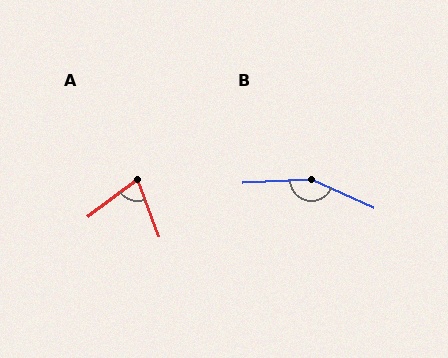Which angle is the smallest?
A, at approximately 73 degrees.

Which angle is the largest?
B, at approximately 153 degrees.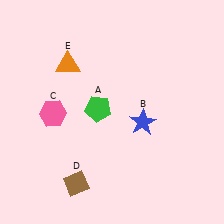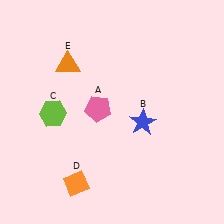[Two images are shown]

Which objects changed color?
A changed from green to pink. C changed from pink to lime. D changed from brown to orange.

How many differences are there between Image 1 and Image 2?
There are 3 differences between the two images.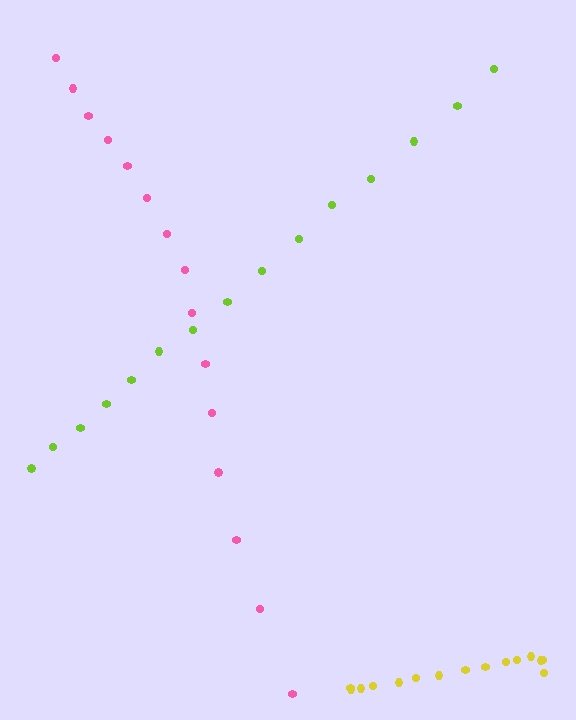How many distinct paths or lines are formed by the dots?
There are 3 distinct paths.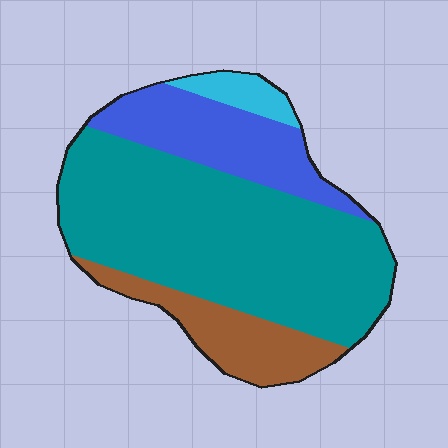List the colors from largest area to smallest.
From largest to smallest: teal, blue, brown, cyan.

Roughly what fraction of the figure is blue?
Blue covers around 20% of the figure.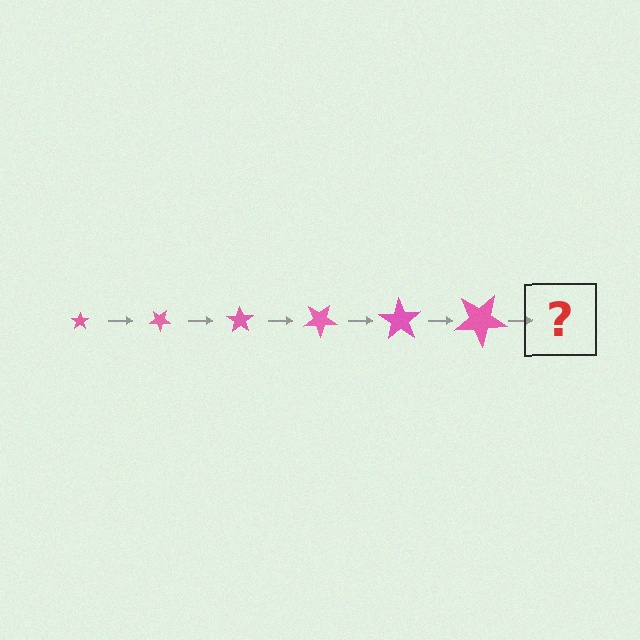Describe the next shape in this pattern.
It should be a star, larger than the previous one and rotated 210 degrees from the start.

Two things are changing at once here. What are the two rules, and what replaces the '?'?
The two rules are that the star grows larger each step and it rotates 35 degrees each step. The '?' should be a star, larger than the previous one and rotated 210 degrees from the start.